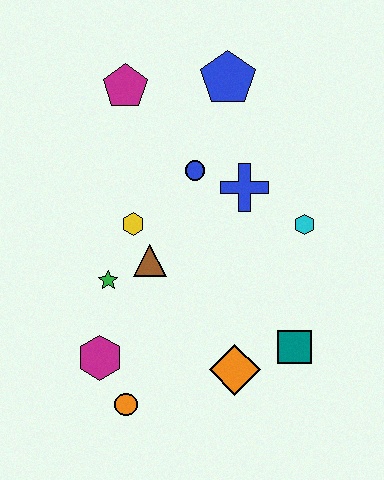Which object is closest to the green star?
The brown triangle is closest to the green star.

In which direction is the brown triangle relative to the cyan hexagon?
The brown triangle is to the left of the cyan hexagon.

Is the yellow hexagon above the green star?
Yes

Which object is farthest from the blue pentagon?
The orange circle is farthest from the blue pentagon.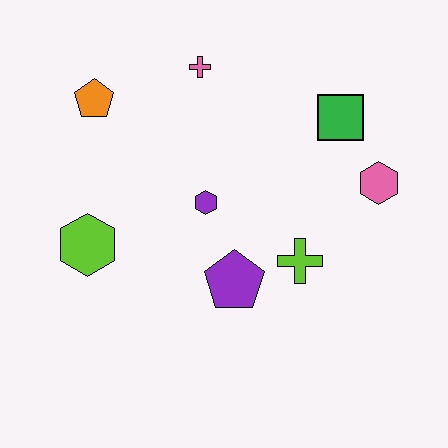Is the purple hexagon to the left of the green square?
Yes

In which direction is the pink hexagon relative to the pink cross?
The pink hexagon is to the right of the pink cross.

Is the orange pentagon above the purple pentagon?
Yes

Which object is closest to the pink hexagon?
The green square is closest to the pink hexagon.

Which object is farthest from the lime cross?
The orange pentagon is farthest from the lime cross.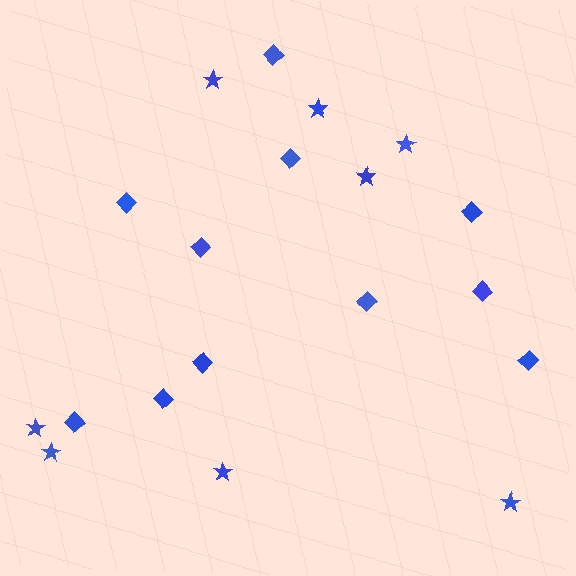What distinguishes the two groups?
There are 2 groups: one group of diamonds (11) and one group of stars (8).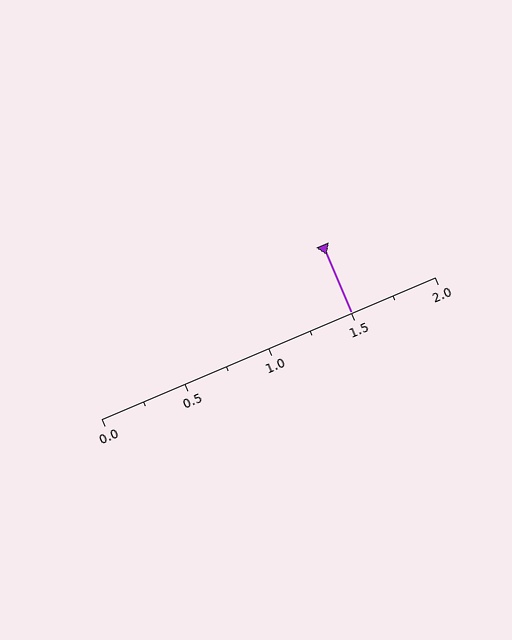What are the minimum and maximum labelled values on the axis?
The axis runs from 0.0 to 2.0.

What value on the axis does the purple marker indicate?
The marker indicates approximately 1.5.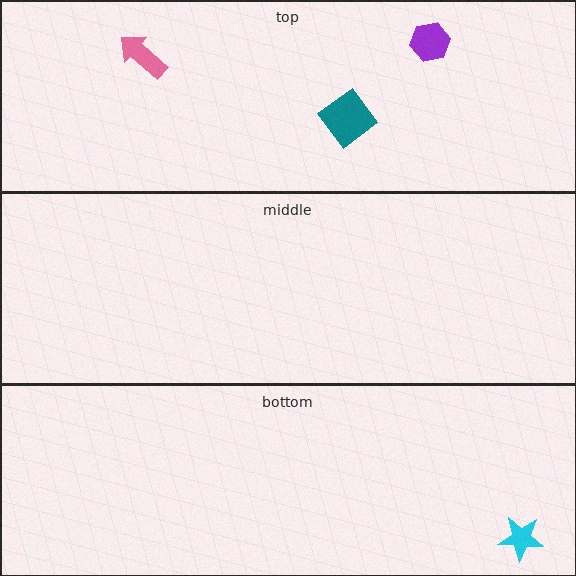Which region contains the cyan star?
The bottom region.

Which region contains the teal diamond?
The top region.